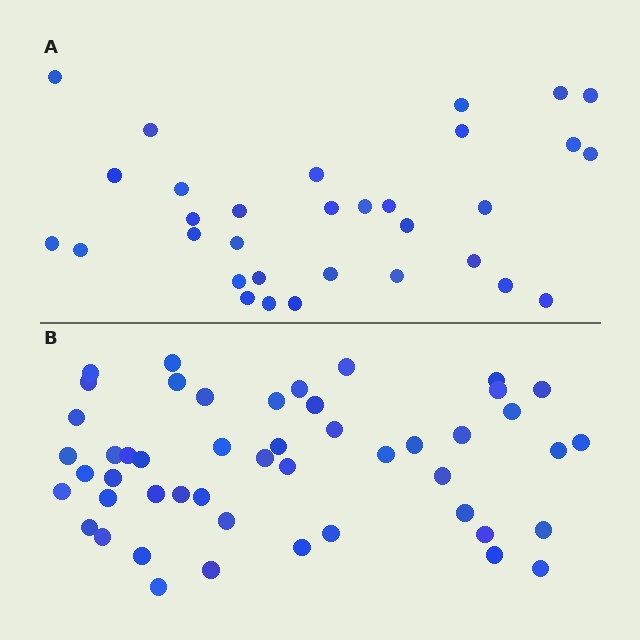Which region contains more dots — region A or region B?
Region B (the bottom region) has more dots.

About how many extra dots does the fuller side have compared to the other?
Region B has approximately 15 more dots than region A.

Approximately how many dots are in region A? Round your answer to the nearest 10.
About 30 dots. (The exact count is 32, which rounds to 30.)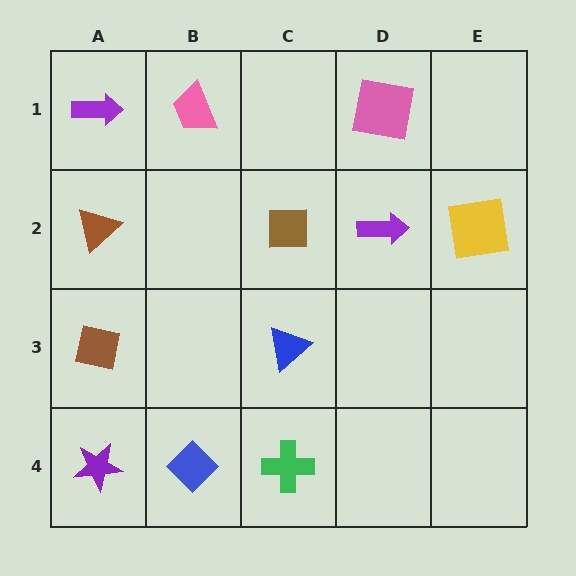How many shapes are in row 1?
3 shapes.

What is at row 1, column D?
A pink square.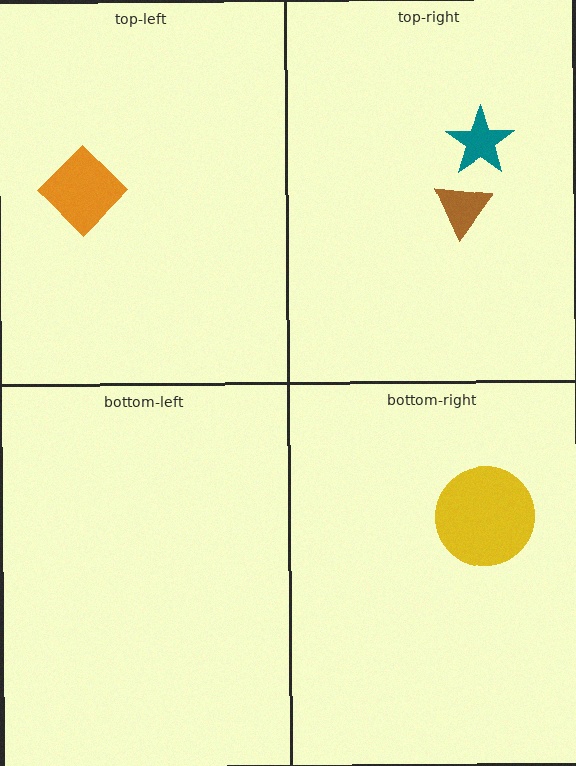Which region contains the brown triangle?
The top-right region.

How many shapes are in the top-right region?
2.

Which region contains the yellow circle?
The bottom-right region.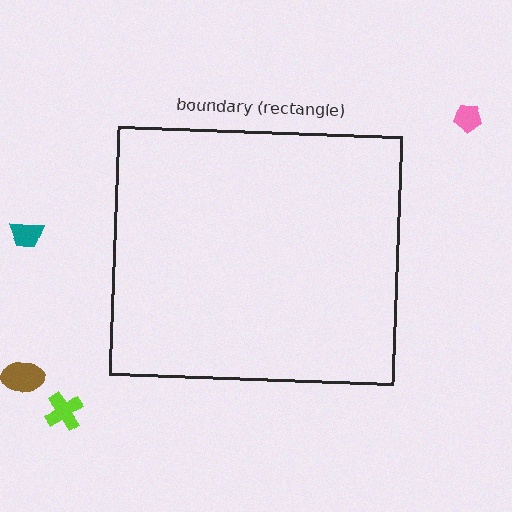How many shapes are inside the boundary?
0 inside, 4 outside.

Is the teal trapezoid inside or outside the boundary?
Outside.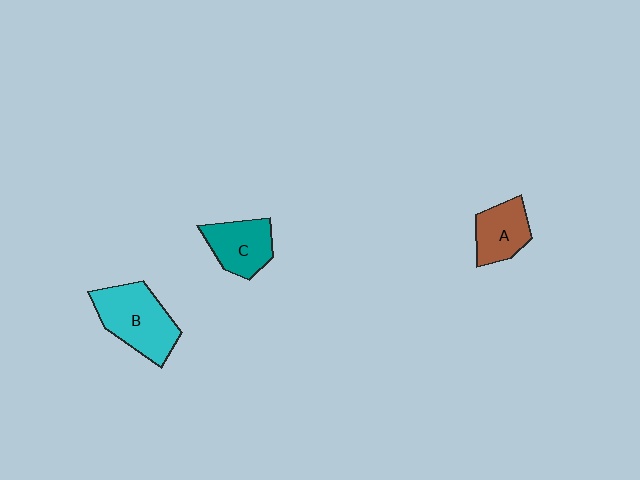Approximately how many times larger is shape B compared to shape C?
Approximately 1.4 times.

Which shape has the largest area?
Shape B (cyan).